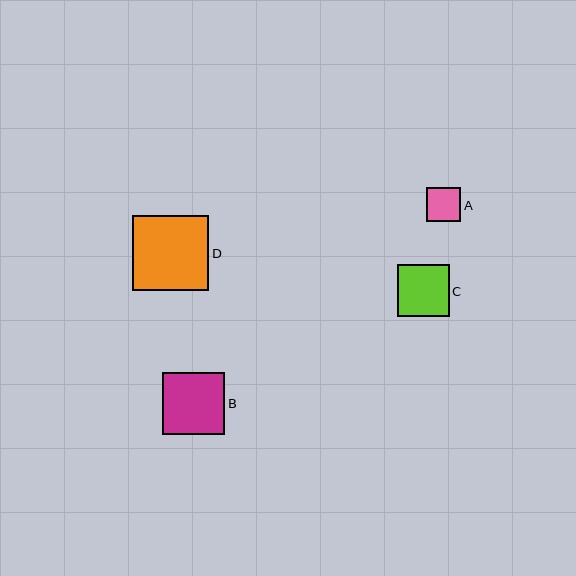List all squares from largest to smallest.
From largest to smallest: D, B, C, A.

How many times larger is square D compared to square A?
Square D is approximately 2.2 times the size of square A.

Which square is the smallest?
Square A is the smallest with a size of approximately 34 pixels.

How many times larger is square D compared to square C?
Square D is approximately 1.4 times the size of square C.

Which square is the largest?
Square D is the largest with a size of approximately 76 pixels.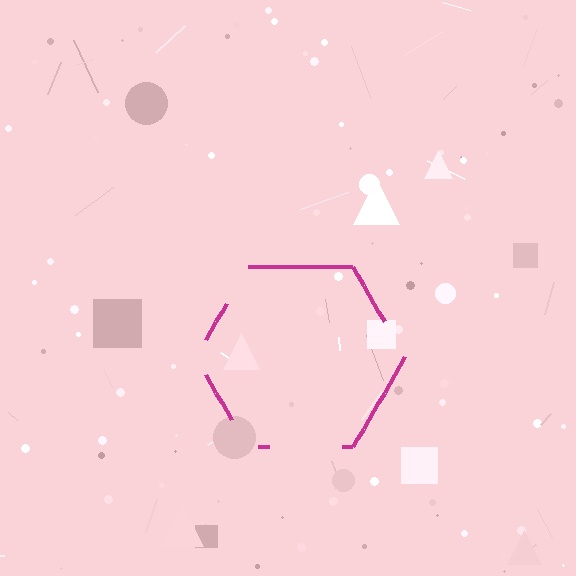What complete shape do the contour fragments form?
The contour fragments form a hexagon.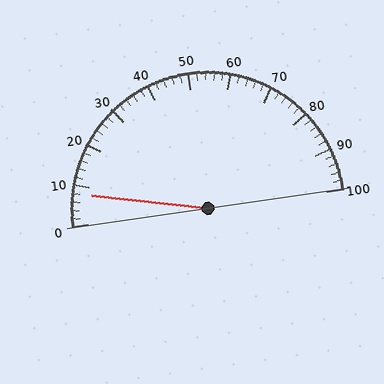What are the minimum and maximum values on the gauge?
The gauge ranges from 0 to 100.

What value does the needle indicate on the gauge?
The needle indicates approximately 8.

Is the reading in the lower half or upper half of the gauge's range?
The reading is in the lower half of the range (0 to 100).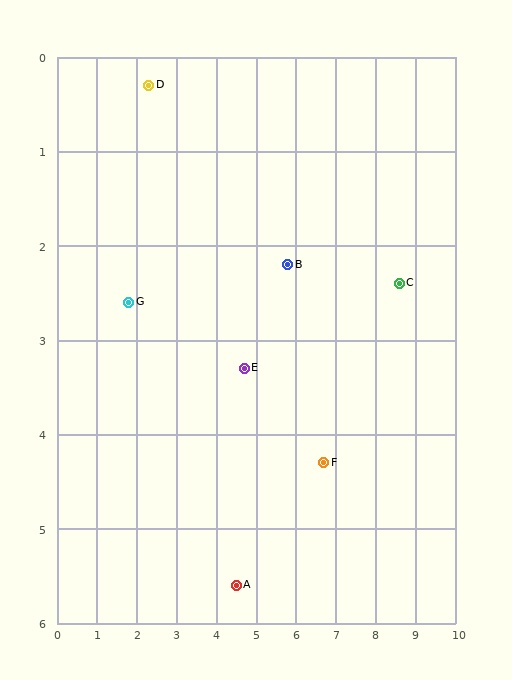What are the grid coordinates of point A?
Point A is at approximately (4.5, 5.6).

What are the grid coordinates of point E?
Point E is at approximately (4.7, 3.3).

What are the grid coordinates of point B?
Point B is at approximately (5.8, 2.2).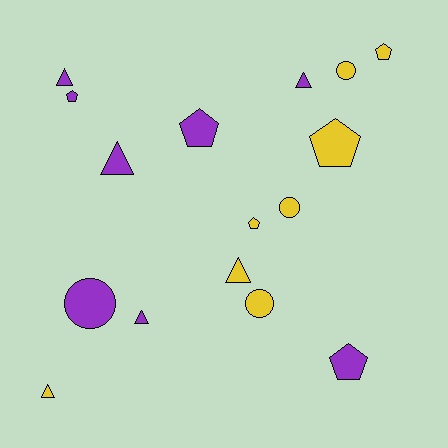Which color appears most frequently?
Purple, with 8 objects.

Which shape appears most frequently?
Triangle, with 6 objects.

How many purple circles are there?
There is 1 purple circle.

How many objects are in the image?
There are 16 objects.